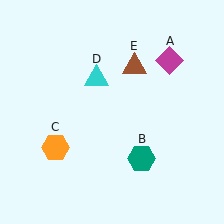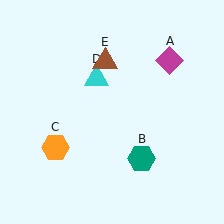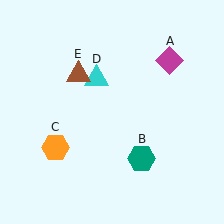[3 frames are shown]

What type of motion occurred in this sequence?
The brown triangle (object E) rotated counterclockwise around the center of the scene.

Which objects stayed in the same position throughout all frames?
Magenta diamond (object A) and teal hexagon (object B) and orange hexagon (object C) and cyan triangle (object D) remained stationary.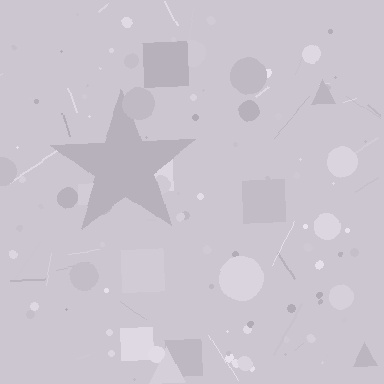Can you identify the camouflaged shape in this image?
The camouflaged shape is a star.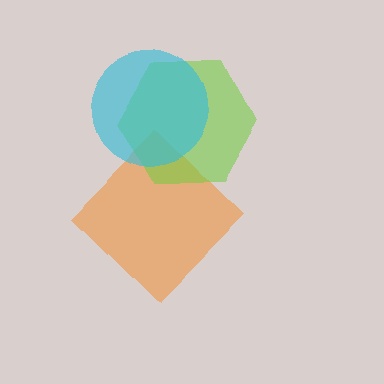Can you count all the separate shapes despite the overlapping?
Yes, there are 3 separate shapes.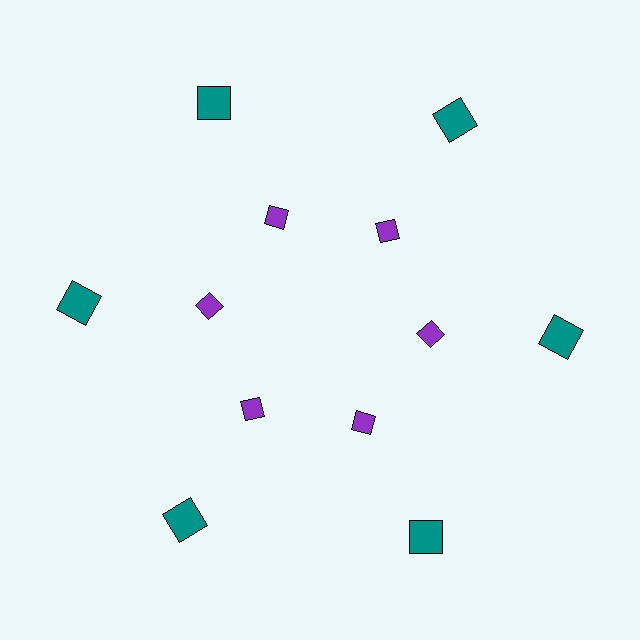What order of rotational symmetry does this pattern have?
This pattern has 6-fold rotational symmetry.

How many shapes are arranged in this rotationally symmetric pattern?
There are 12 shapes, arranged in 6 groups of 2.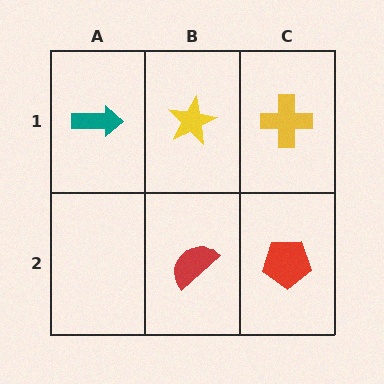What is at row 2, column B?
A red semicircle.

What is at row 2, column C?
A red pentagon.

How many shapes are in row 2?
2 shapes.